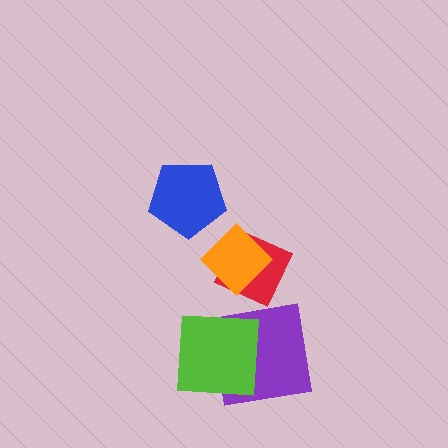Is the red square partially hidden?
Yes, it is partially covered by another shape.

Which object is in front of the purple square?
The lime square is in front of the purple square.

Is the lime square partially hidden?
No, no other shape covers it.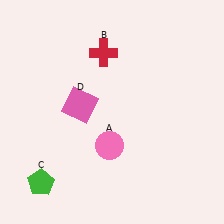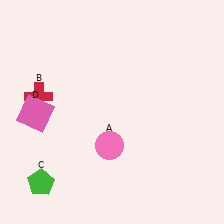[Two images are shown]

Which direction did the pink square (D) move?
The pink square (D) moved left.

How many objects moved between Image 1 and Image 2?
2 objects moved between the two images.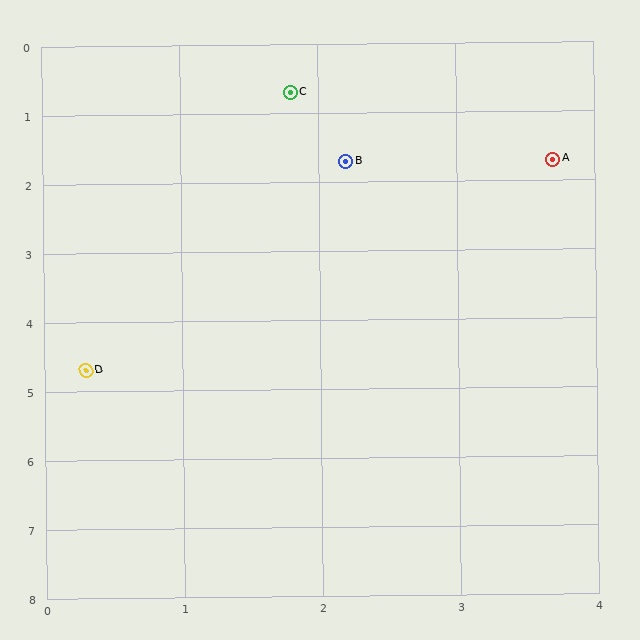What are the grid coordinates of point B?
Point B is at approximately (2.2, 1.7).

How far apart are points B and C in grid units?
Points B and C are about 1.1 grid units apart.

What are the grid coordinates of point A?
Point A is at approximately (3.7, 1.7).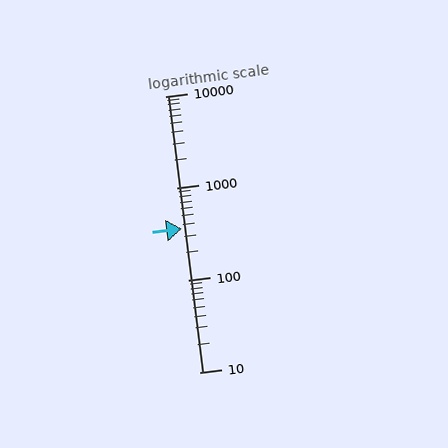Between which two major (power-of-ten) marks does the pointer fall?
The pointer is between 100 and 1000.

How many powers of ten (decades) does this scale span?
The scale spans 3 decades, from 10 to 10000.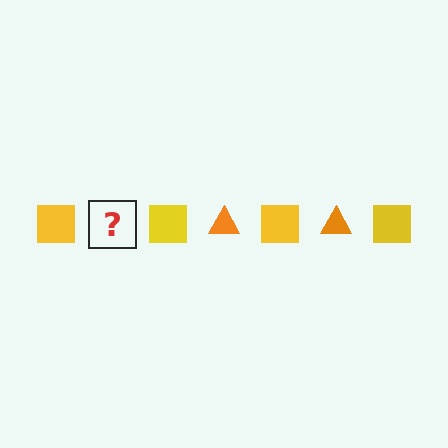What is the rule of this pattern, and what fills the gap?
The rule is that the pattern alternates between yellow square and orange triangle. The gap should be filled with an orange triangle.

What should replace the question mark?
The question mark should be replaced with an orange triangle.